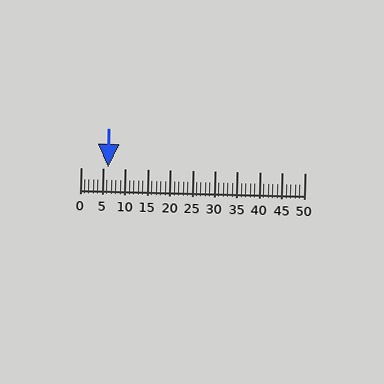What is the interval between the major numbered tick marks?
The major tick marks are spaced 5 units apart.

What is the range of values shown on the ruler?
The ruler shows values from 0 to 50.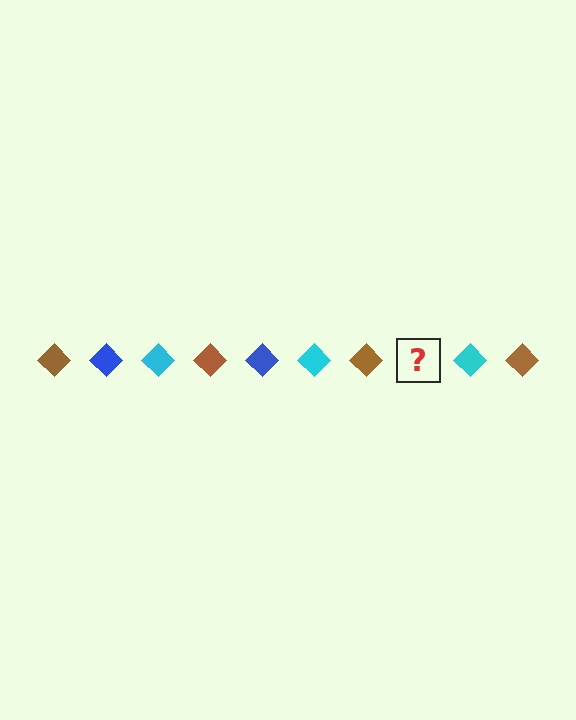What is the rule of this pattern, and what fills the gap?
The rule is that the pattern cycles through brown, blue, cyan diamonds. The gap should be filled with a blue diamond.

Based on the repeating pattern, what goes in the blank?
The blank should be a blue diamond.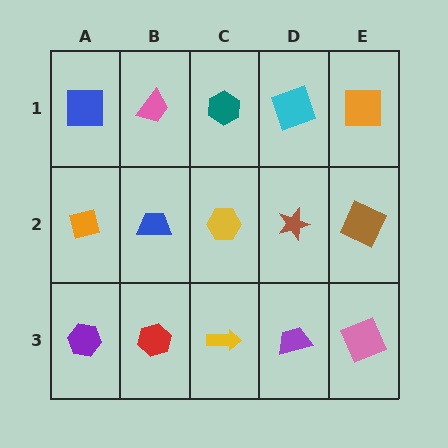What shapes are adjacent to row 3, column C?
A yellow hexagon (row 2, column C), a red hexagon (row 3, column B), a purple trapezoid (row 3, column D).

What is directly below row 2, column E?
A pink square.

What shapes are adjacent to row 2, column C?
A teal hexagon (row 1, column C), a yellow arrow (row 3, column C), a blue trapezoid (row 2, column B), a brown star (row 2, column D).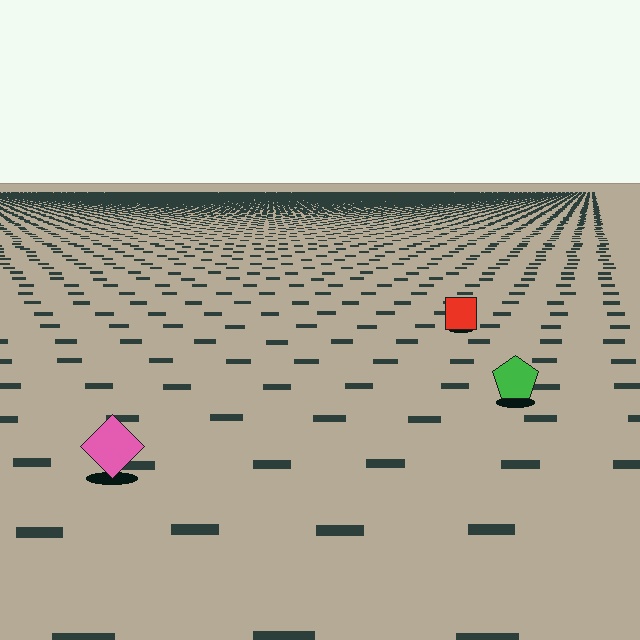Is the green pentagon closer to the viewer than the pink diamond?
No. The pink diamond is closer — you can tell from the texture gradient: the ground texture is coarser near it.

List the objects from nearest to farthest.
From nearest to farthest: the pink diamond, the green pentagon, the red square.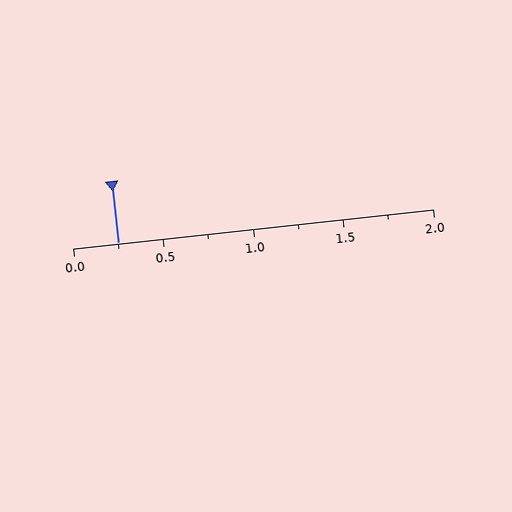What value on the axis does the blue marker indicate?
The marker indicates approximately 0.25.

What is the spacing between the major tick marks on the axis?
The major ticks are spaced 0.5 apart.